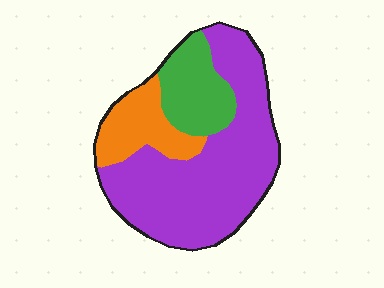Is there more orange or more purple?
Purple.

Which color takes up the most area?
Purple, at roughly 65%.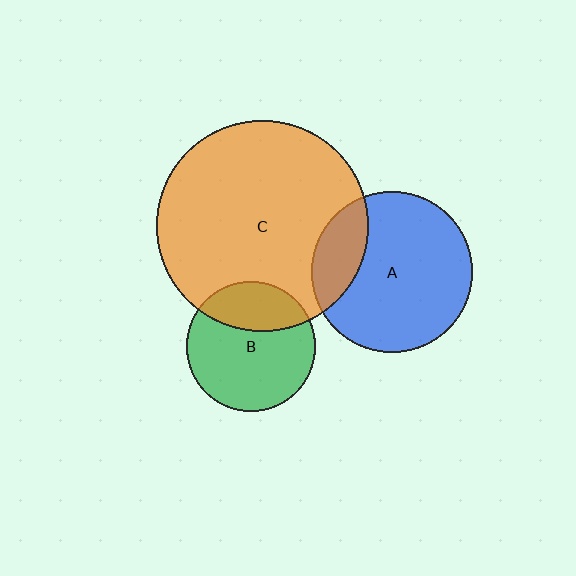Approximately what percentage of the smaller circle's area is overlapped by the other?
Approximately 30%.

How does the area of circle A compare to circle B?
Approximately 1.5 times.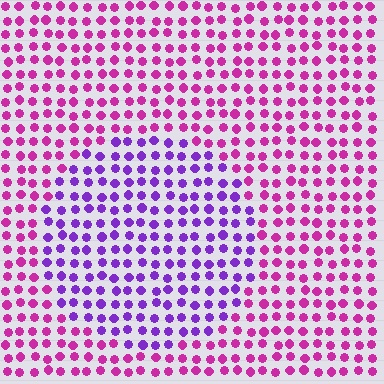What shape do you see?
I see a circle.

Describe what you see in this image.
The image is filled with small magenta elements in a uniform arrangement. A circle-shaped region is visible where the elements are tinted to a slightly different hue, forming a subtle color boundary.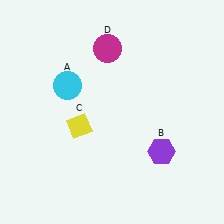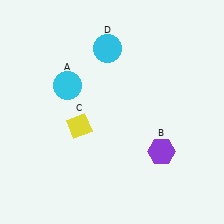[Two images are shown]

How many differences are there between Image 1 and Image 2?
There is 1 difference between the two images.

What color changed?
The circle (D) changed from magenta in Image 1 to cyan in Image 2.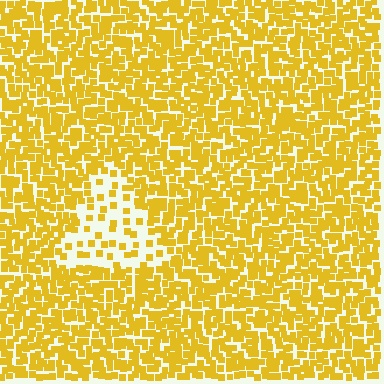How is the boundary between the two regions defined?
The boundary is defined by a change in element density (approximately 2.9x ratio). All elements are the same color, size, and shape.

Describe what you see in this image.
The image contains small yellow elements arranged at two different densities. A triangle-shaped region is visible where the elements are less densely packed than the surrounding area.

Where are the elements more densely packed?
The elements are more densely packed outside the triangle boundary.